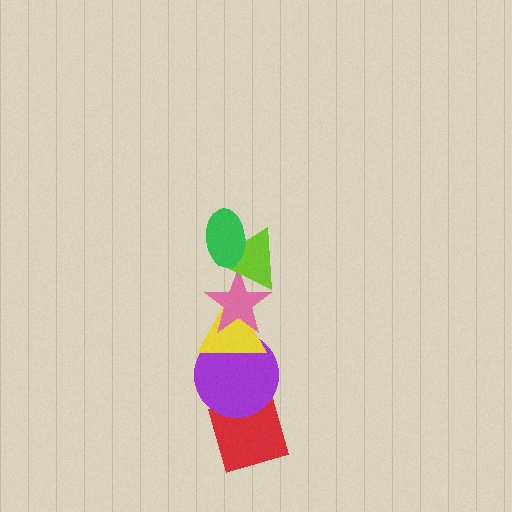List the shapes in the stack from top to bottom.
From top to bottom: the green ellipse, the lime triangle, the pink star, the yellow triangle, the purple circle, the red diamond.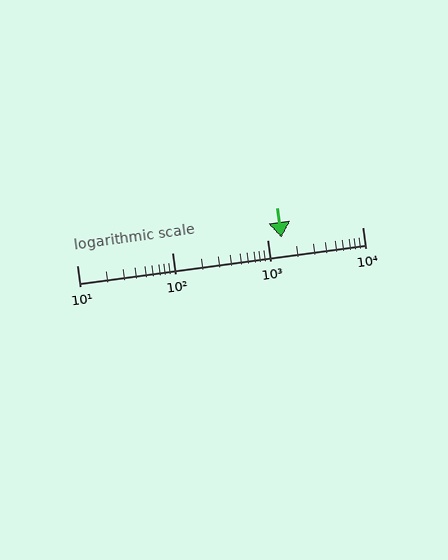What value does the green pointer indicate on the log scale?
The pointer indicates approximately 1400.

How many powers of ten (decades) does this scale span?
The scale spans 3 decades, from 10 to 10000.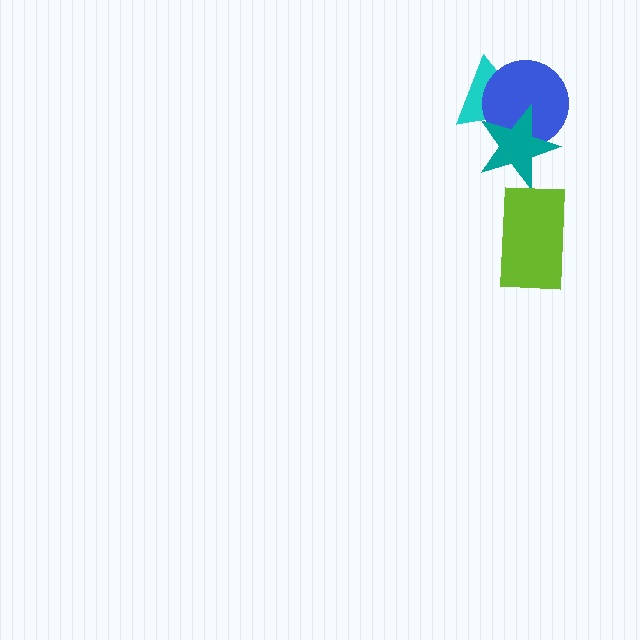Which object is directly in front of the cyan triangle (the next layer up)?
The blue circle is directly in front of the cyan triangle.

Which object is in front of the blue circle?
The teal star is in front of the blue circle.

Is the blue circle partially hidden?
Yes, it is partially covered by another shape.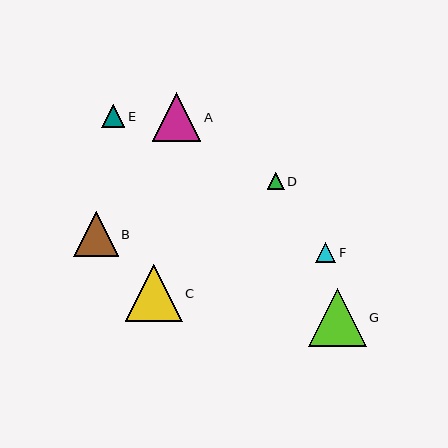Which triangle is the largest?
Triangle G is the largest with a size of approximately 58 pixels.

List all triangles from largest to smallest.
From largest to smallest: G, C, A, B, E, F, D.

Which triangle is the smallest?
Triangle D is the smallest with a size of approximately 17 pixels.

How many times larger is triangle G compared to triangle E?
Triangle G is approximately 2.5 times the size of triangle E.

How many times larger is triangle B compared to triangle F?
Triangle B is approximately 2.2 times the size of triangle F.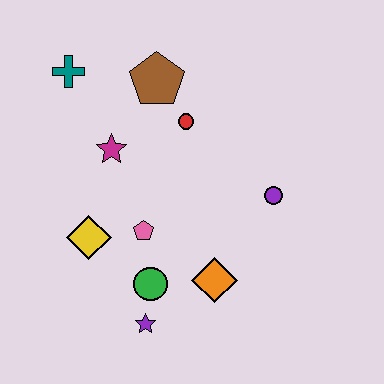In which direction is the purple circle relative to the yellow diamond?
The purple circle is to the right of the yellow diamond.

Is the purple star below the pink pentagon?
Yes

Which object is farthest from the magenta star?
The purple star is farthest from the magenta star.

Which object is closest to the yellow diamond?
The pink pentagon is closest to the yellow diamond.